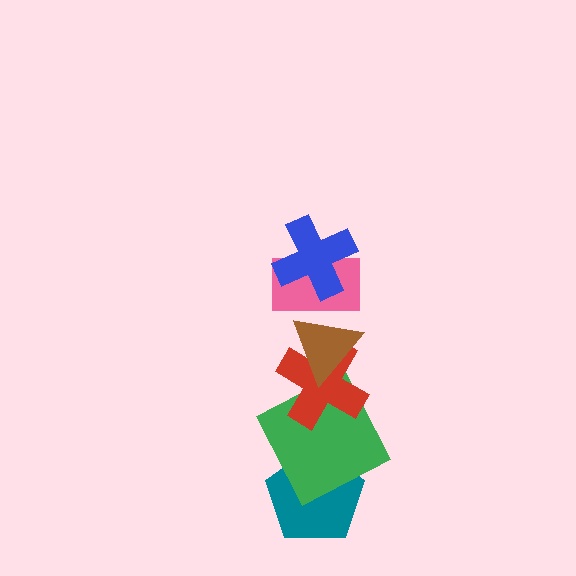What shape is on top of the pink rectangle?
The blue cross is on top of the pink rectangle.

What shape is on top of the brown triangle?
The pink rectangle is on top of the brown triangle.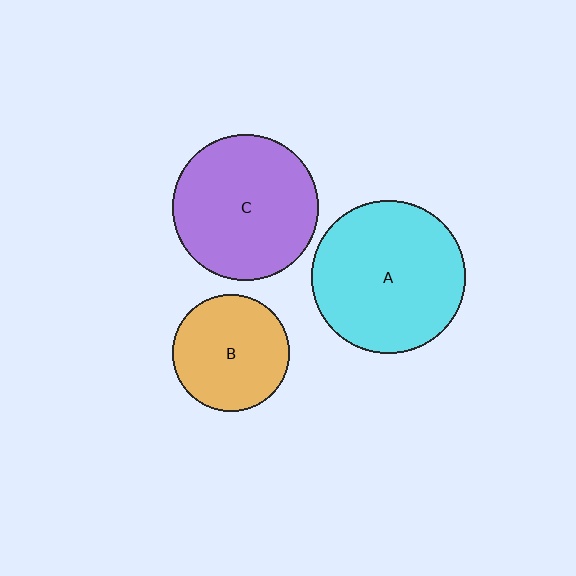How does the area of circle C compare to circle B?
Approximately 1.6 times.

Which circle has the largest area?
Circle A (cyan).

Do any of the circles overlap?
No, none of the circles overlap.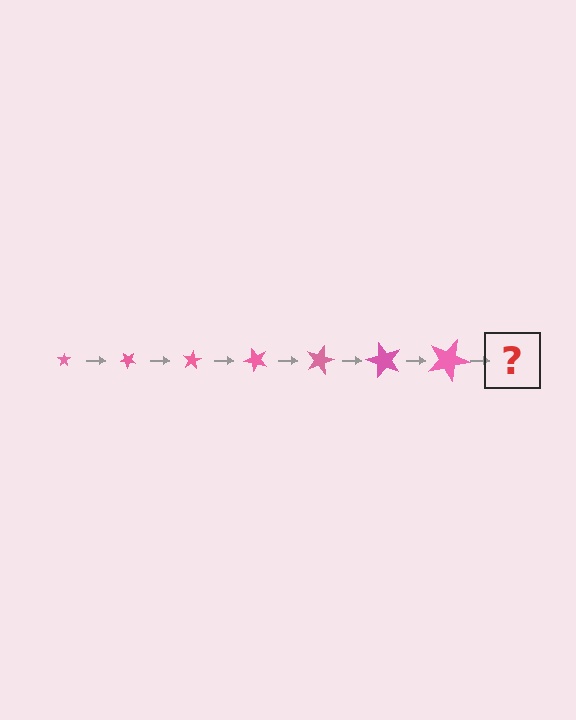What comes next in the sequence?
The next element should be a star, larger than the previous one and rotated 280 degrees from the start.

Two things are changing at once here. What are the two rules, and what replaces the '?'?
The two rules are that the star grows larger each step and it rotates 40 degrees each step. The '?' should be a star, larger than the previous one and rotated 280 degrees from the start.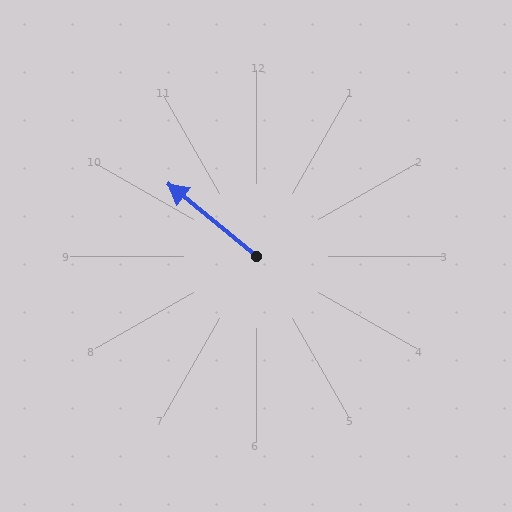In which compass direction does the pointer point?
Northwest.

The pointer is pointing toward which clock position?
Roughly 10 o'clock.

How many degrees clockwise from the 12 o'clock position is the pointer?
Approximately 309 degrees.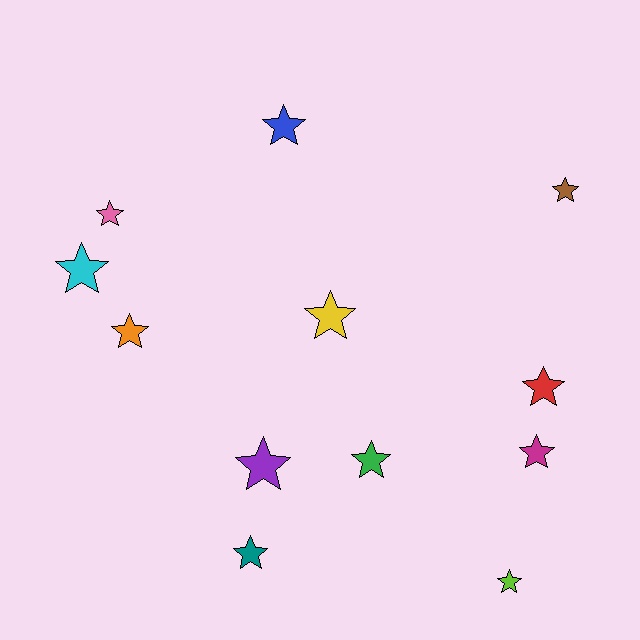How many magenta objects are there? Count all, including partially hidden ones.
There is 1 magenta object.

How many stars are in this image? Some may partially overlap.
There are 12 stars.